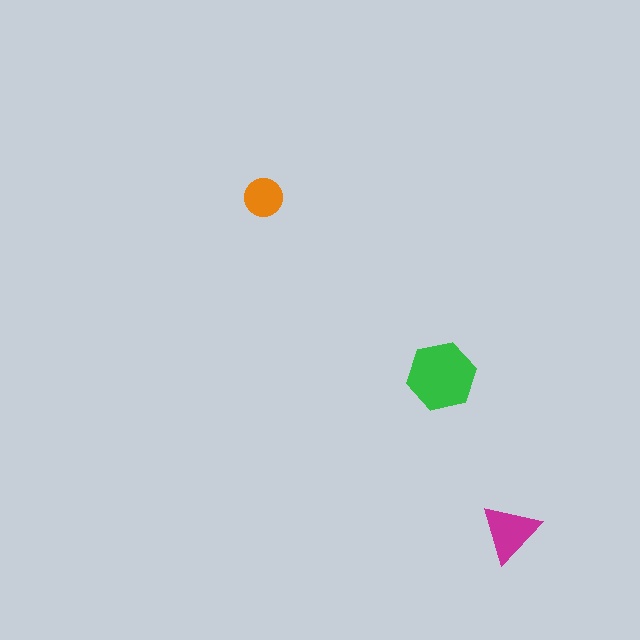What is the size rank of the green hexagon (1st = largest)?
1st.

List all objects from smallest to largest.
The orange circle, the magenta triangle, the green hexagon.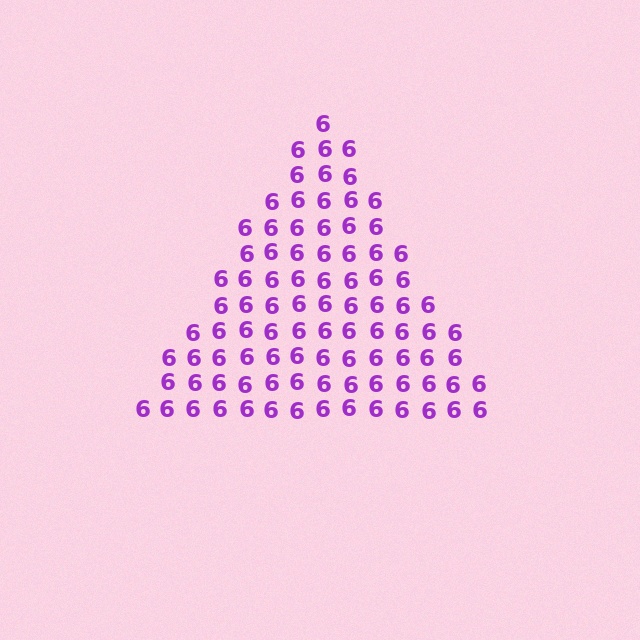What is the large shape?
The large shape is a triangle.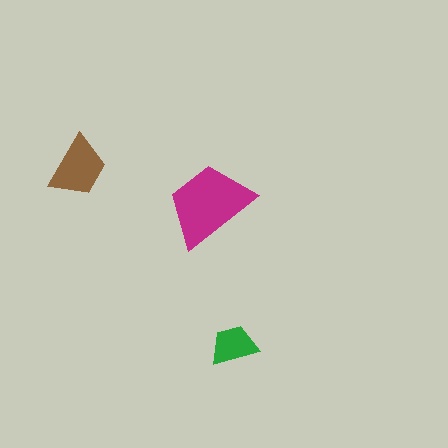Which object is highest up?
The brown trapezoid is topmost.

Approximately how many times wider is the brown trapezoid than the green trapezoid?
About 1.5 times wider.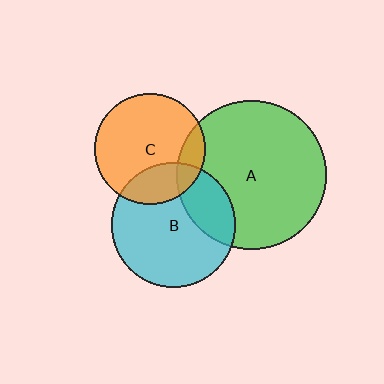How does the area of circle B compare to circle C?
Approximately 1.3 times.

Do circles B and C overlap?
Yes.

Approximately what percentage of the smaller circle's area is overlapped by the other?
Approximately 25%.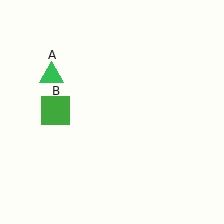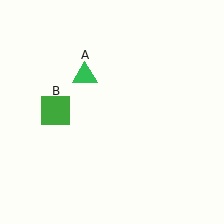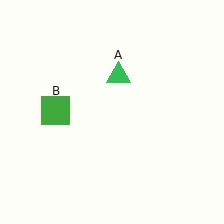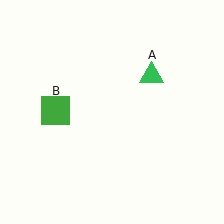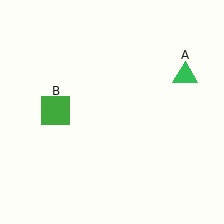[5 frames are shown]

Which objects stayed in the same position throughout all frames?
Green square (object B) remained stationary.